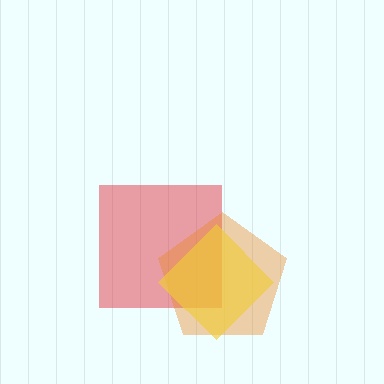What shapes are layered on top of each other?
The layered shapes are: a red square, an orange pentagon, a yellow diamond.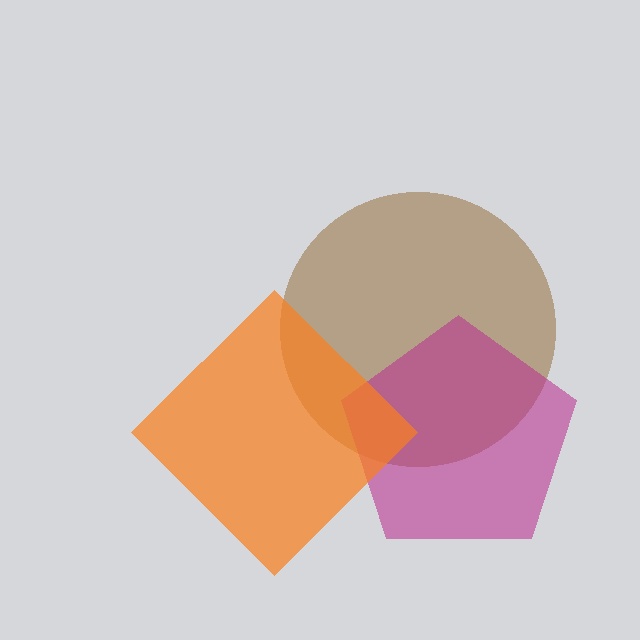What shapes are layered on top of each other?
The layered shapes are: a brown circle, a magenta pentagon, an orange diamond.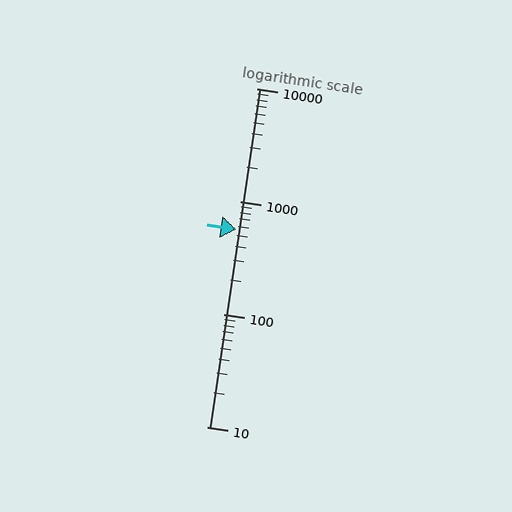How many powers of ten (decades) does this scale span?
The scale spans 3 decades, from 10 to 10000.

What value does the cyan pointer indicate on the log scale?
The pointer indicates approximately 560.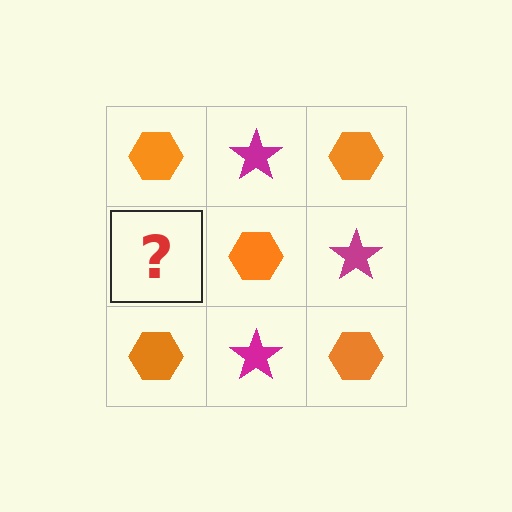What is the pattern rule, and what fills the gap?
The rule is that it alternates orange hexagon and magenta star in a checkerboard pattern. The gap should be filled with a magenta star.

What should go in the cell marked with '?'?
The missing cell should contain a magenta star.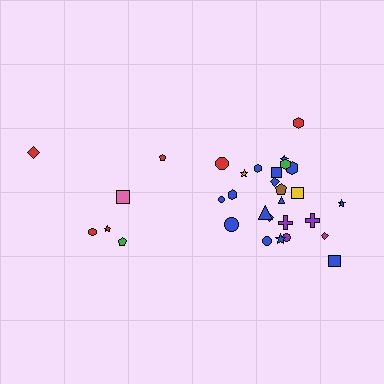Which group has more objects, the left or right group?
The right group.